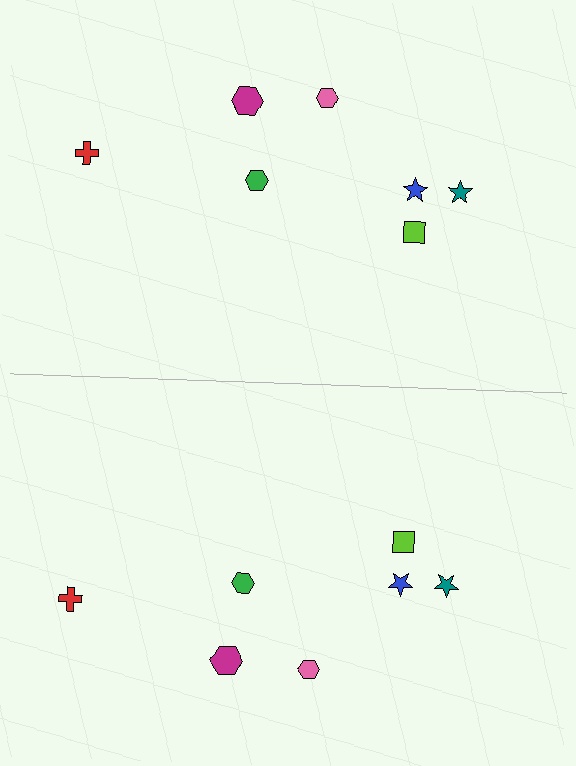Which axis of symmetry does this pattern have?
The pattern has a horizontal axis of symmetry running through the center of the image.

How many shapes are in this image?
There are 14 shapes in this image.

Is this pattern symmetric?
Yes, this pattern has bilateral (reflection) symmetry.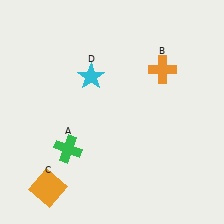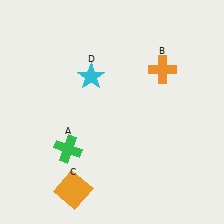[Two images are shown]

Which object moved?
The orange square (C) moved right.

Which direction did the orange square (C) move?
The orange square (C) moved right.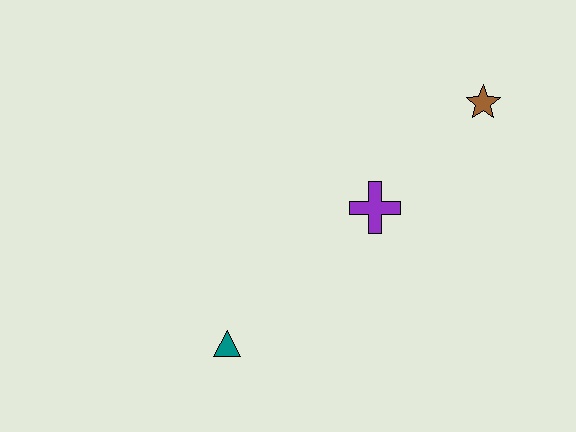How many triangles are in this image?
There is 1 triangle.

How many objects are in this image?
There are 3 objects.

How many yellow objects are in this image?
There are no yellow objects.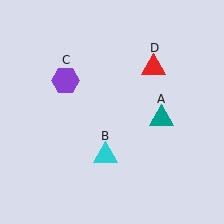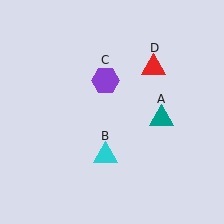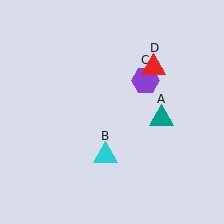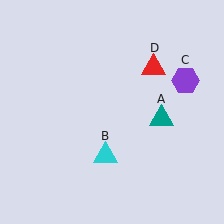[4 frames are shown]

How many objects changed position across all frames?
1 object changed position: purple hexagon (object C).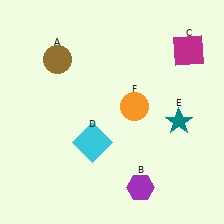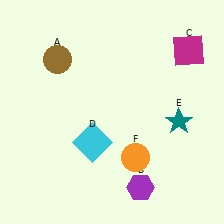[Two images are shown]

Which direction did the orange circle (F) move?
The orange circle (F) moved down.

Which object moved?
The orange circle (F) moved down.